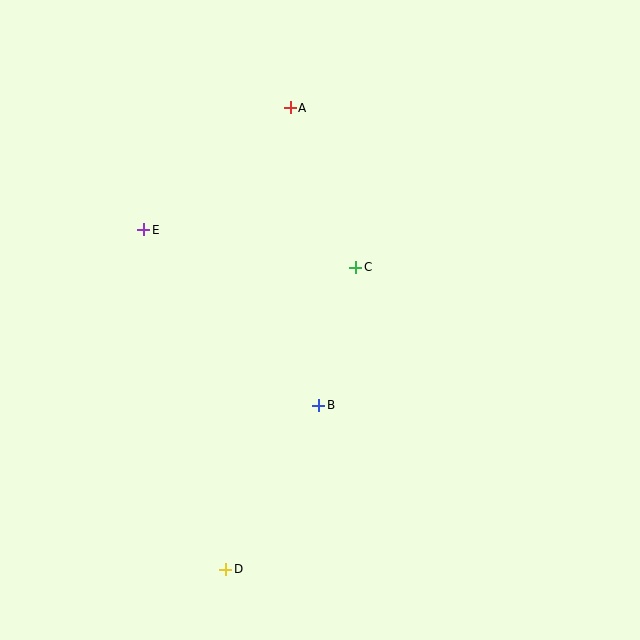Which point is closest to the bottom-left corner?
Point D is closest to the bottom-left corner.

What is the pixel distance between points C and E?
The distance between C and E is 215 pixels.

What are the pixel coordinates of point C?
Point C is at (356, 267).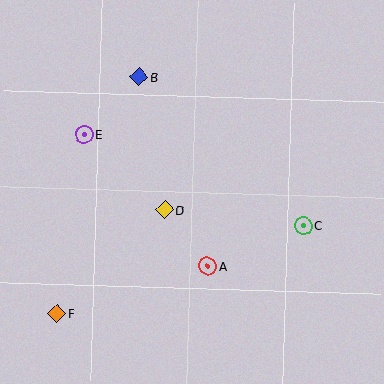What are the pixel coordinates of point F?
Point F is at (57, 314).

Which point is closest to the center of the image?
Point D at (165, 210) is closest to the center.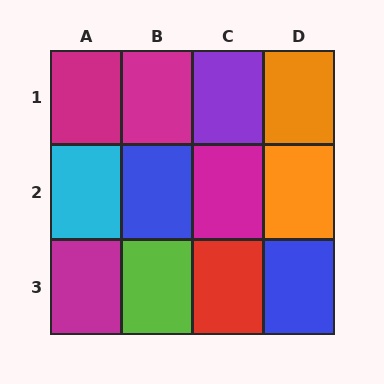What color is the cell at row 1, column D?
Orange.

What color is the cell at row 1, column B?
Magenta.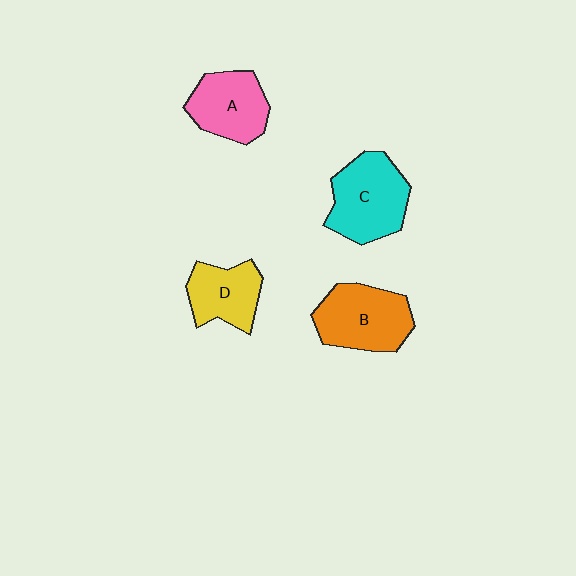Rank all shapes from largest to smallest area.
From largest to smallest: C (cyan), B (orange), A (pink), D (yellow).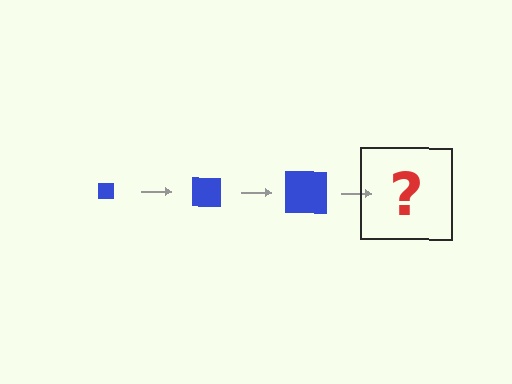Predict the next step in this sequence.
The next step is a blue square, larger than the previous one.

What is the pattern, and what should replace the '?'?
The pattern is that the square gets progressively larger each step. The '?' should be a blue square, larger than the previous one.